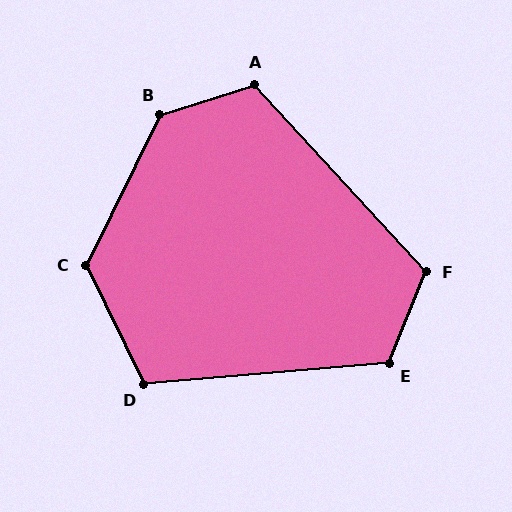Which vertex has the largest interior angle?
B, at approximately 134 degrees.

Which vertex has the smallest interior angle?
D, at approximately 111 degrees.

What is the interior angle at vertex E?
Approximately 117 degrees (obtuse).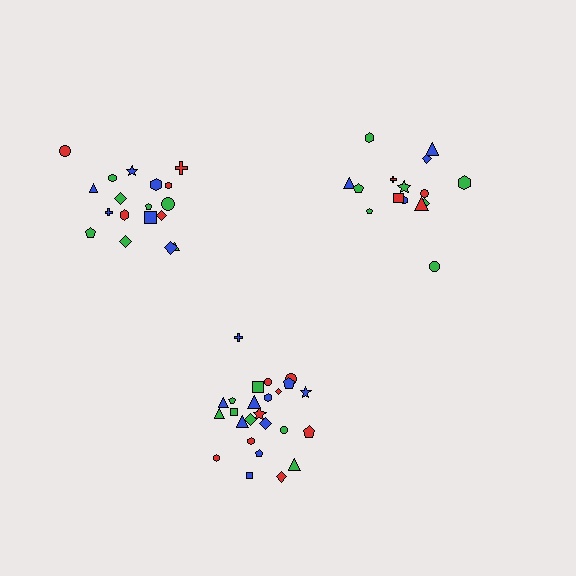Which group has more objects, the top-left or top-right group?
The top-left group.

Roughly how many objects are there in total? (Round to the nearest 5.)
Roughly 60 objects in total.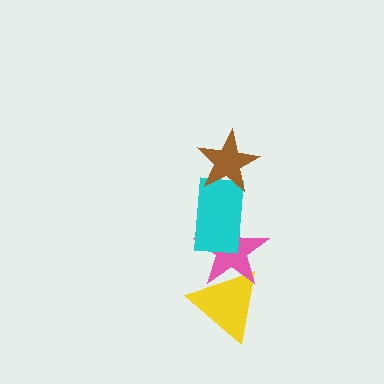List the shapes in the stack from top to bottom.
From top to bottom: the brown star, the cyan rectangle, the pink star, the yellow triangle.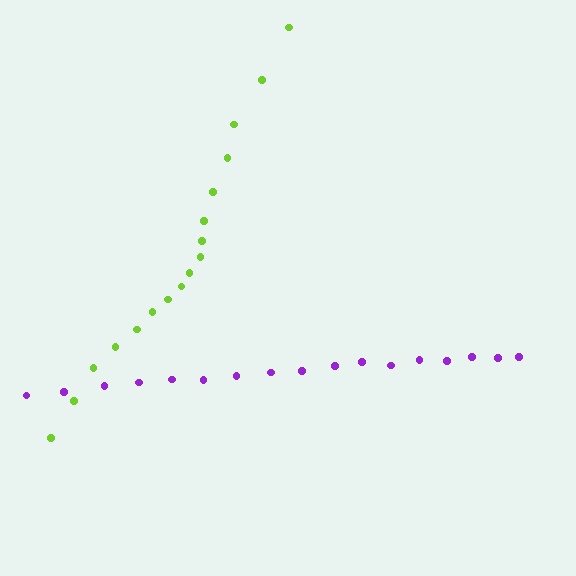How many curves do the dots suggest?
There are 2 distinct paths.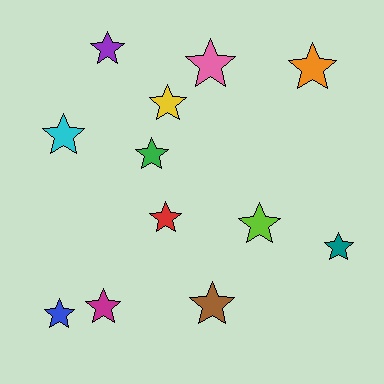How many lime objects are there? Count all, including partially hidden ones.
There is 1 lime object.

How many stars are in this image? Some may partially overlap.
There are 12 stars.